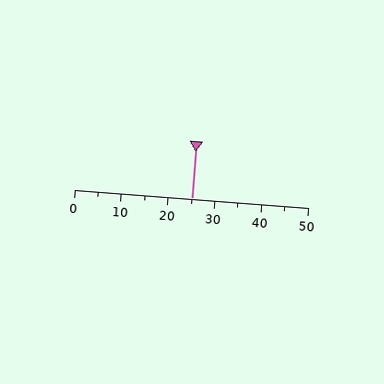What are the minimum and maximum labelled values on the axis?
The axis runs from 0 to 50.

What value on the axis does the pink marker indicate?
The marker indicates approximately 25.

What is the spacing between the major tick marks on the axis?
The major ticks are spaced 10 apart.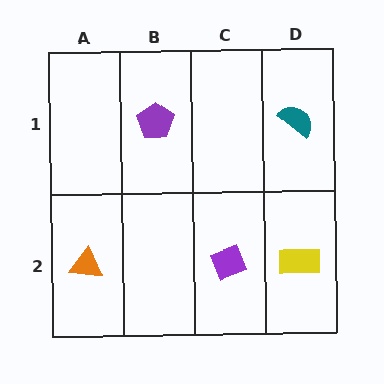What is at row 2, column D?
A yellow rectangle.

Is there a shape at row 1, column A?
No, that cell is empty.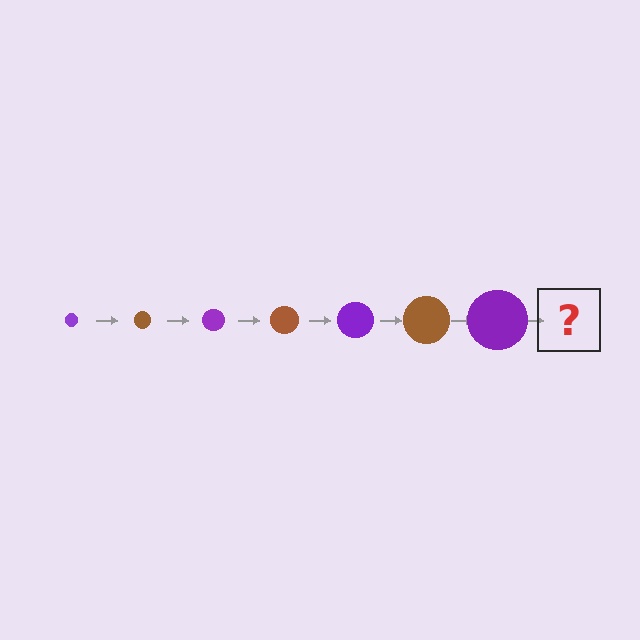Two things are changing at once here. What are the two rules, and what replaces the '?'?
The two rules are that the circle grows larger each step and the color cycles through purple and brown. The '?' should be a brown circle, larger than the previous one.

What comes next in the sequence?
The next element should be a brown circle, larger than the previous one.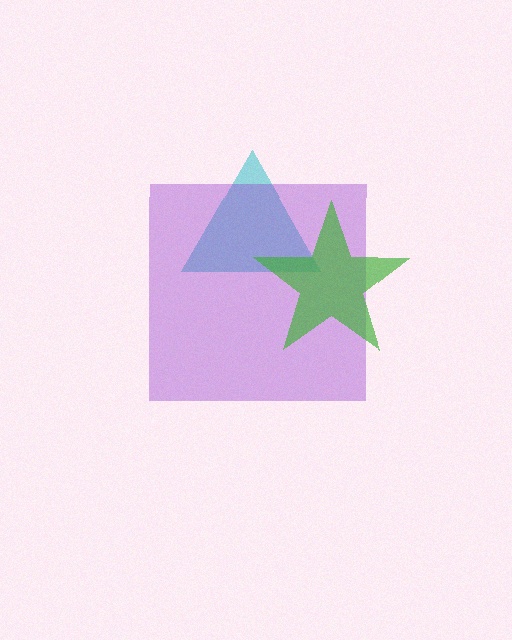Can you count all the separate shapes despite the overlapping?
Yes, there are 3 separate shapes.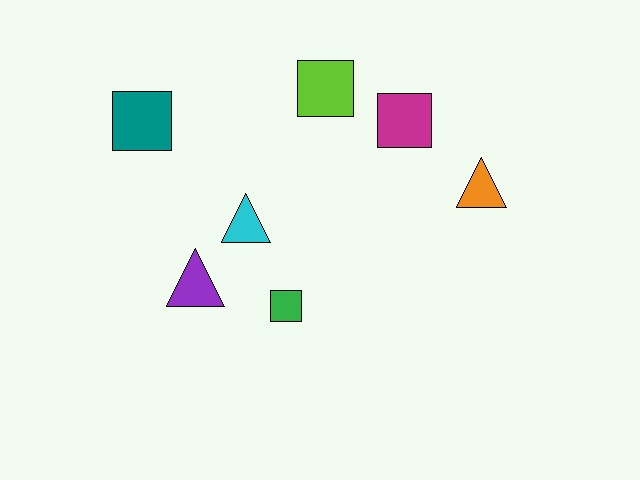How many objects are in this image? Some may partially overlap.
There are 7 objects.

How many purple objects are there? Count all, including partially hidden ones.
There is 1 purple object.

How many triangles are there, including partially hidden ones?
There are 3 triangles.